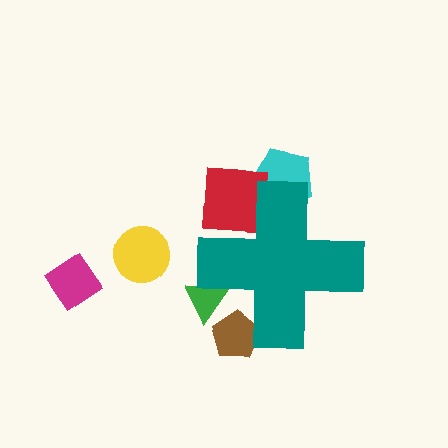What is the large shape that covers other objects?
A teal cross.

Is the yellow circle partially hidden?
No, the yellow circle is fully visible.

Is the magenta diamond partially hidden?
No, the magenta diamond is fully visible.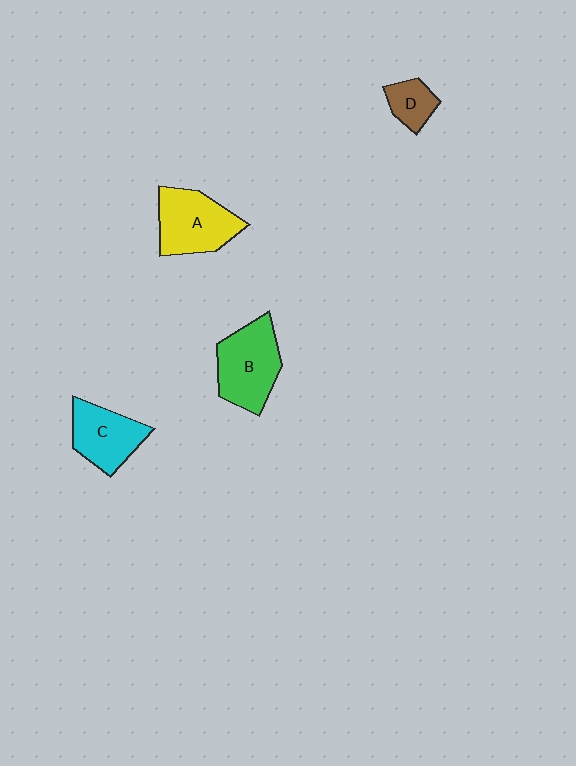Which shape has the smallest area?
Shape D (brown).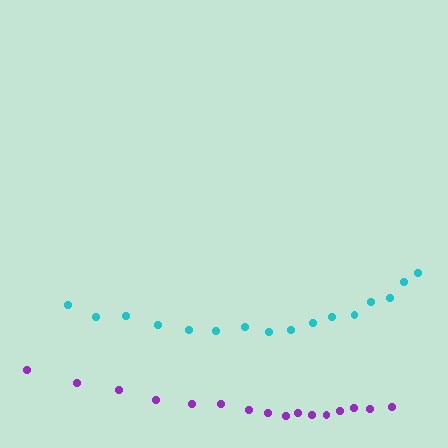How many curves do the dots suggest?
There are 2 distinct paths.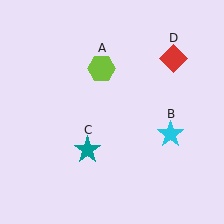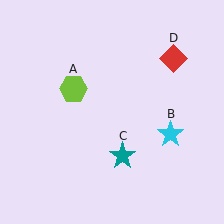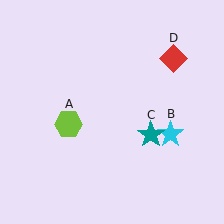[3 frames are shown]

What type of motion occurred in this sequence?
The lime hexagon (object A), teal star (object C) rotated counterclockwise around the center of the scene.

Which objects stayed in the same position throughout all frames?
Cyan star (object B) and red diamond (object D) remained stationary.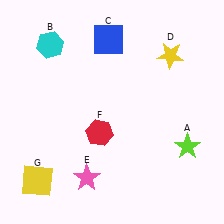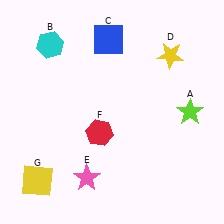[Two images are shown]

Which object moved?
The lime star (A) moved up.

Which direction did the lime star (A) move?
The lime star (A) moved up.